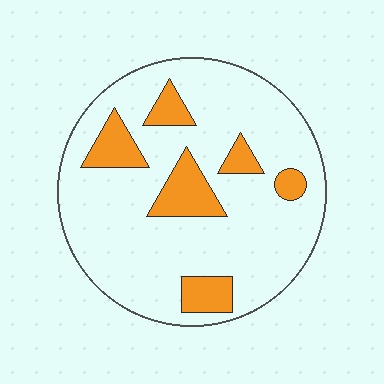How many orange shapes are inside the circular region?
6.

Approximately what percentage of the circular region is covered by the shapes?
Approximately 20%.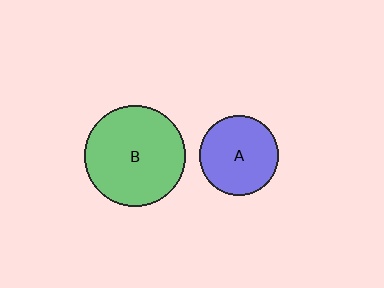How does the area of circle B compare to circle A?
Approximately 1.6 times.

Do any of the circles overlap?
No, none of the circles overlap.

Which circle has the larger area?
Circle B (green).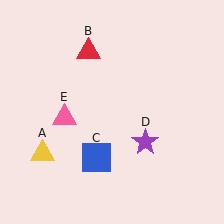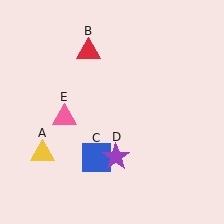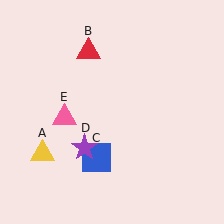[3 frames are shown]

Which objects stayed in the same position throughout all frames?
Yellow triangle (object A) and red triangle (object B) and blue square (object C) and pink triangle (object E) remained stationary.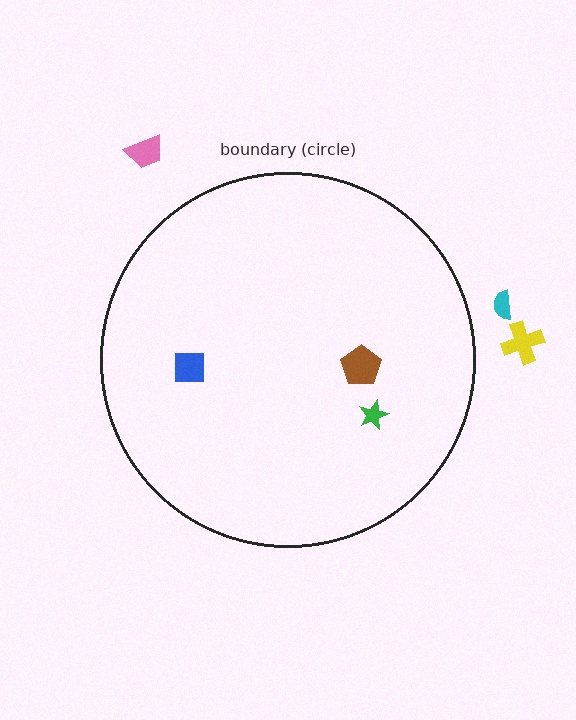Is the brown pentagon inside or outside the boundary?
Inside.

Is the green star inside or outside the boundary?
Inside.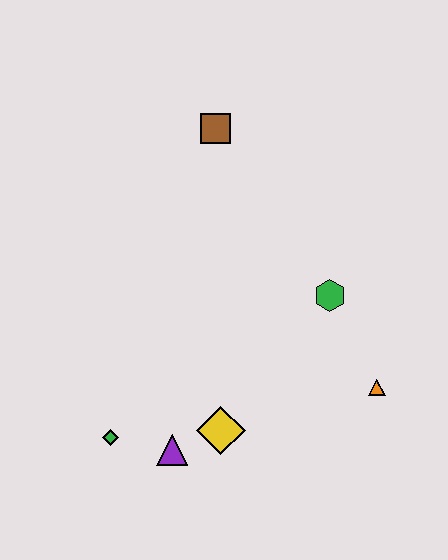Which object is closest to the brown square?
The green hexagon is closest to the brown square.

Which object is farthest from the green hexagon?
The green diamond is farthest from the green hexagon.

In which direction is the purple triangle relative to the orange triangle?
The purple triangle is to the left of the orange triangle.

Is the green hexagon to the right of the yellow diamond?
Yes